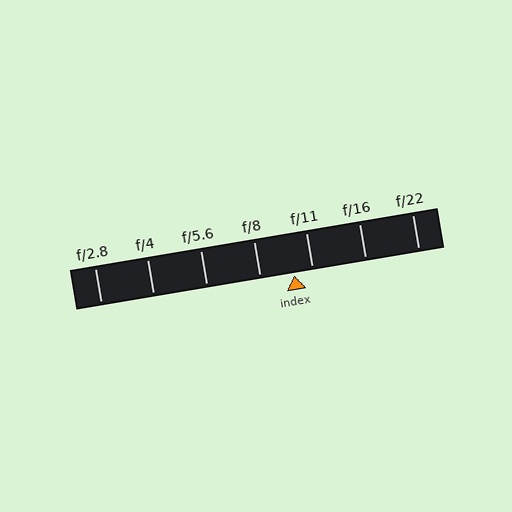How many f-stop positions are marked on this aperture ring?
There are 7 f-stop positions marked.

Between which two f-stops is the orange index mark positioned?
The index mark is between f/8 and f/11.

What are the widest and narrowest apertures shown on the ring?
The widest aperture shown is f/2.8 and the narrowest is f/22.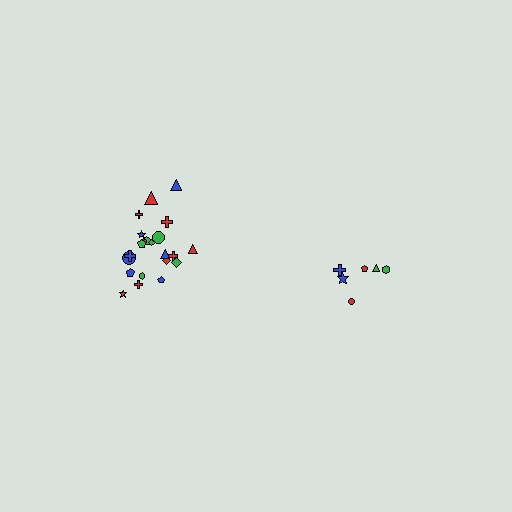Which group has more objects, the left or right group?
The left group.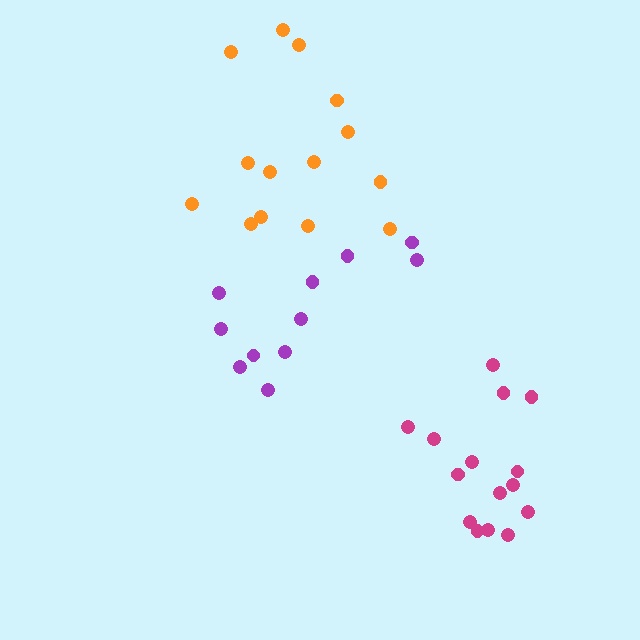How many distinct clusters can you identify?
There are 3 distinct clusters.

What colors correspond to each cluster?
The clusters are colored: orange, purple, magenta.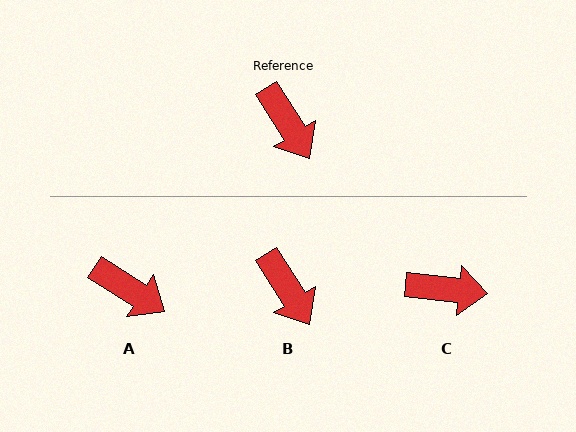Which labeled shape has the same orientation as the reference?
B.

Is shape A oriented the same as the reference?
No, it is off by about 25 degrees.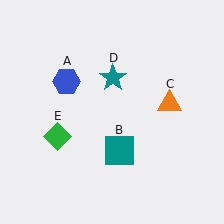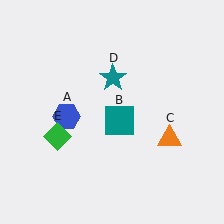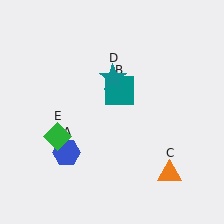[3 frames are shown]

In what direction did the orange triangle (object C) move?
The orange triangle (object C) moved down.